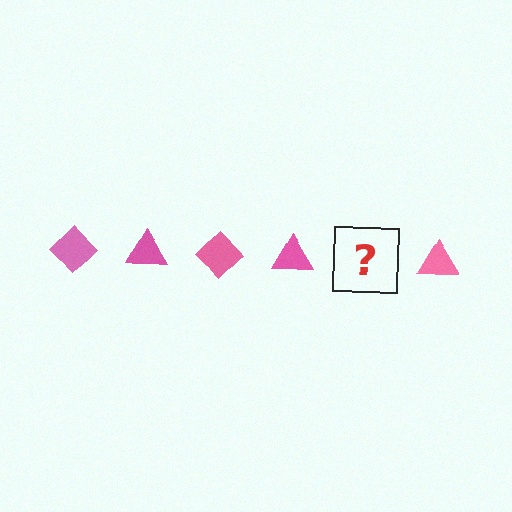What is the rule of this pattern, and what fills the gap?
The rule is that the pattern cycles through diamond, triangle shapes in pink. The gap should be filled with a pink diamond.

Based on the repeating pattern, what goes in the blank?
The blank should be a pink diamond.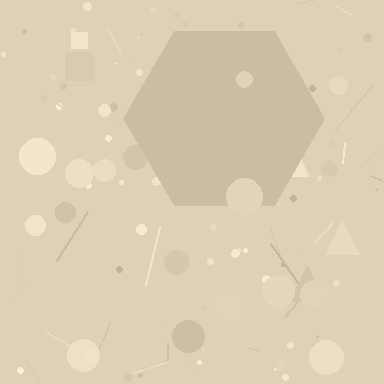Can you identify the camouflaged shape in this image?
The camouflaged shape is a hexagon.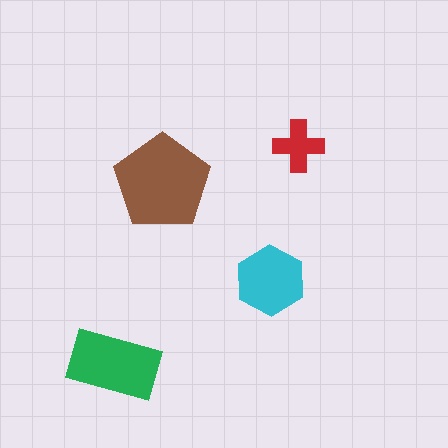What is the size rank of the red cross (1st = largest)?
4th.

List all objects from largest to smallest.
The brown pentagon, the green rectangle, the cyan hexagon, the red cross.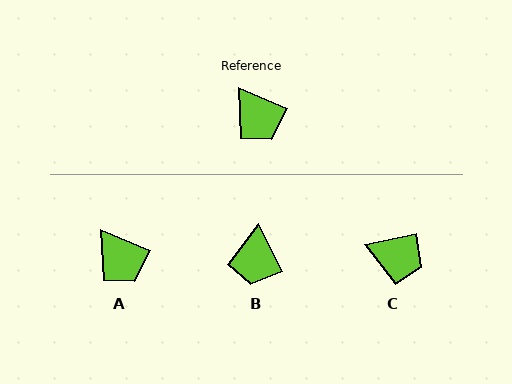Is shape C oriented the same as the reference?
No, it is off by about 35 degrees.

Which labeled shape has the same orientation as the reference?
A.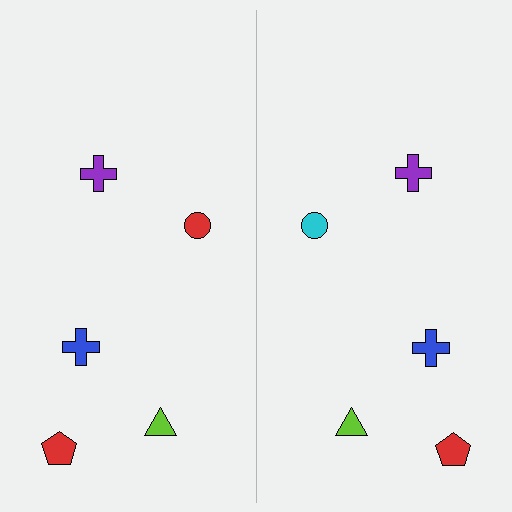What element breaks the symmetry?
The cyan circle on the right side breaks the symmetry — its mirror counterpart is red.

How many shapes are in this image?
There are 10 shapes in this image.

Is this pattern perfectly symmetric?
No, the pattern is not perfectly symmetric. The cyan circle on the right side breaks the symmetry — its mirror counterpart is red.